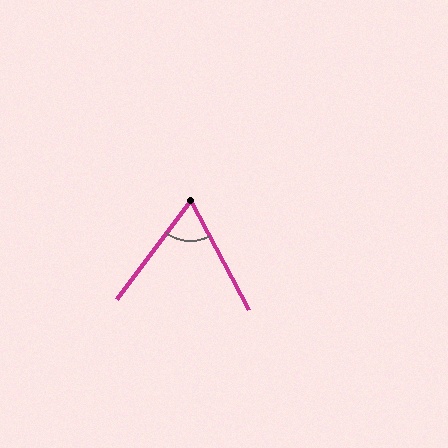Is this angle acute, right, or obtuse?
It is acute.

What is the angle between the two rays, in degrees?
Approximately 65 degrees.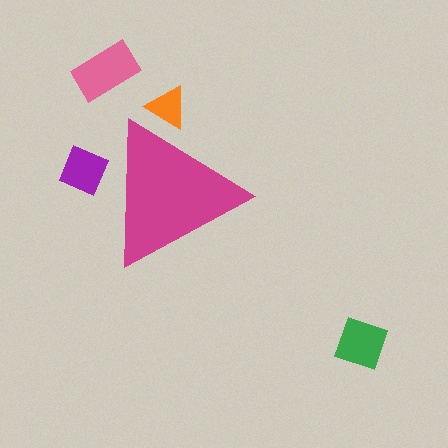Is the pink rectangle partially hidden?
No, the pink rectangle is fully visible.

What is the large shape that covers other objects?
A magenta triangle.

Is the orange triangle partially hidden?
Yes, the orange triangle is partially hidden behind the magenta triangle.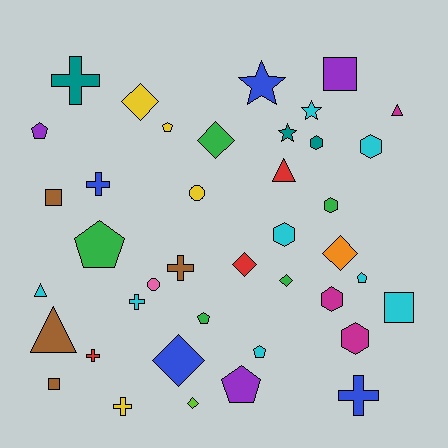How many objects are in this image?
There are 40 objects.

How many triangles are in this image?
There are 4 triangles.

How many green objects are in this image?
There are 5 green objects.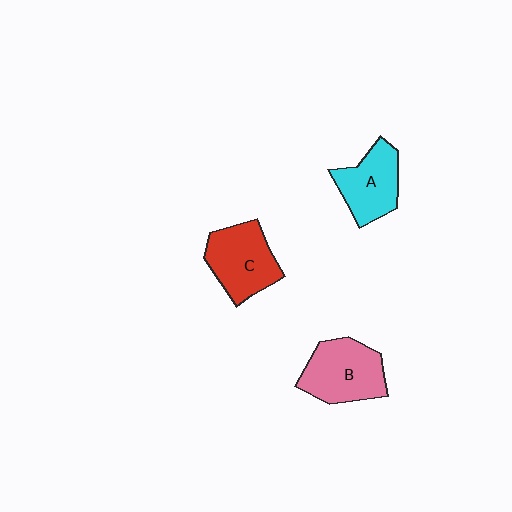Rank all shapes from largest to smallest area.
From largest to smallest: B (pink), C (red), A (cyan).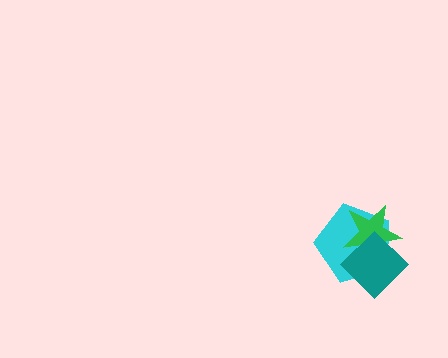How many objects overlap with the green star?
2 objects overlap with the green star.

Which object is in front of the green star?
The teal diamond is in front of the green star.